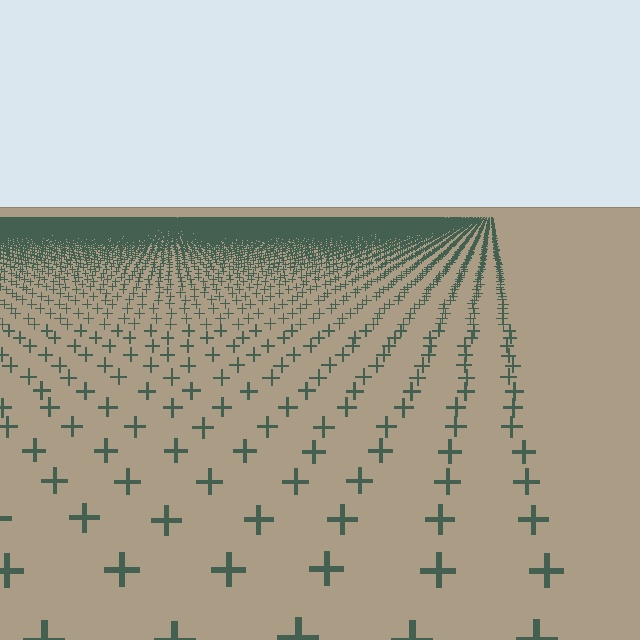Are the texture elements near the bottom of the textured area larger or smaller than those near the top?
Larger. Near the bottom, elements are closer to the viewer and appear at a bigger on-screen size.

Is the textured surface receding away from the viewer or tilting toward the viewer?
The surface is receding away from the viewer. Texture elements get smaller and denser toward the top.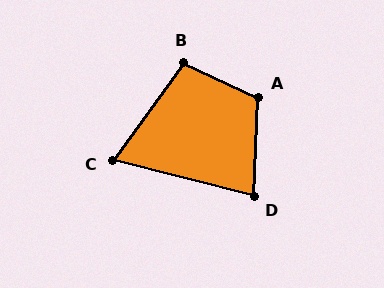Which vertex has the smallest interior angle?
C, at approximately 68 degrees.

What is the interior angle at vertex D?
Approximately 78 degrees (acute).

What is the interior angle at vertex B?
Approximately 102 degrees (obtuse).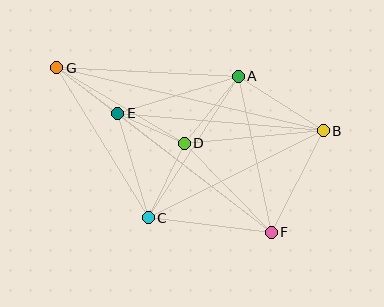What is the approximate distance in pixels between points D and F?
The distance between D and F is approximately 124 pixels.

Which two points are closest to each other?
Points D and E are closest to each other.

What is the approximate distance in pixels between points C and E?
The distance between C and E is approximately 109 pixels.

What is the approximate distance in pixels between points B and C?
The distance between B and C is approximately 195 pixels.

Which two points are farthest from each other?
Points B and G are farthest from each other.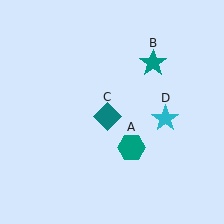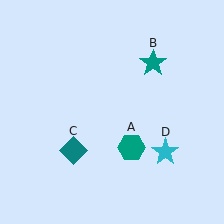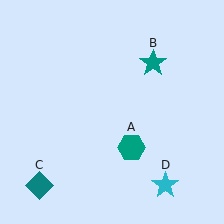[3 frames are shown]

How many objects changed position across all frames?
2 objects changed position: teal diamond (object C), cyan star (object D).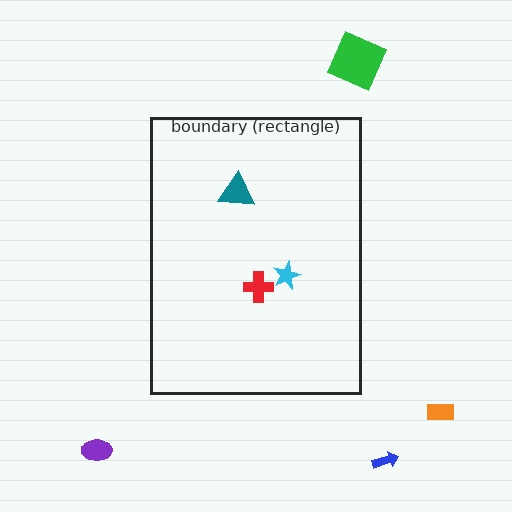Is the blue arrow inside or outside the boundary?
Outside.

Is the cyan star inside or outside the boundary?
Inside.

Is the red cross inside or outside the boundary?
Inside.